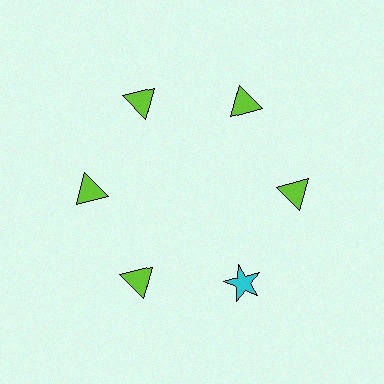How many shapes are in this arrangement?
There are 6 shapes arranged in a ring pattern.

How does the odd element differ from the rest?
It differs in both color (cyan instead of lime) and shape (star instead of triangle).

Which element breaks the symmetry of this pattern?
The cyan star at roughly the 5 o'clock position breaks the symmetry. All other shapes are lime triangles.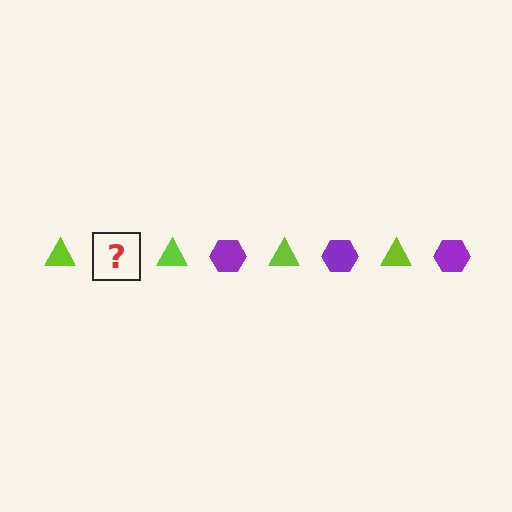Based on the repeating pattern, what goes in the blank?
The blank should be a purple hexagon.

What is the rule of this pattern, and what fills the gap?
The rule is that the pattern alternates between lime triangle and purple hexagon. The gap should be filled with a purple hexagon.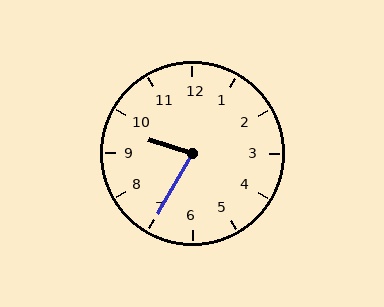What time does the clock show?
9:35.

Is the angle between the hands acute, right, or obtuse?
It is acute.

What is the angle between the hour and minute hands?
Approximately 78 degrees.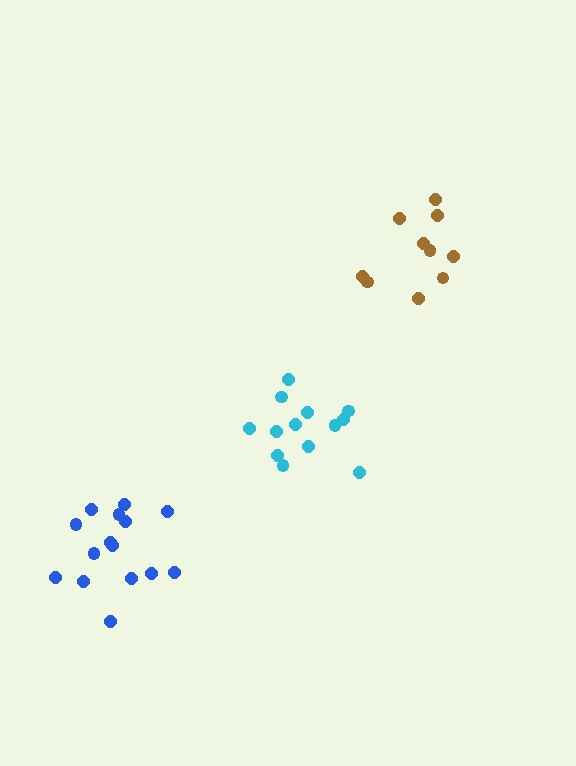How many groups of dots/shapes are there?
There are 3 groups.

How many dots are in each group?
Group 1: 13 dots, Group 2: 10 dots, Group 3: 15 dots (38 total).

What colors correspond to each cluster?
The clusters are colored: cyan, brown, blue.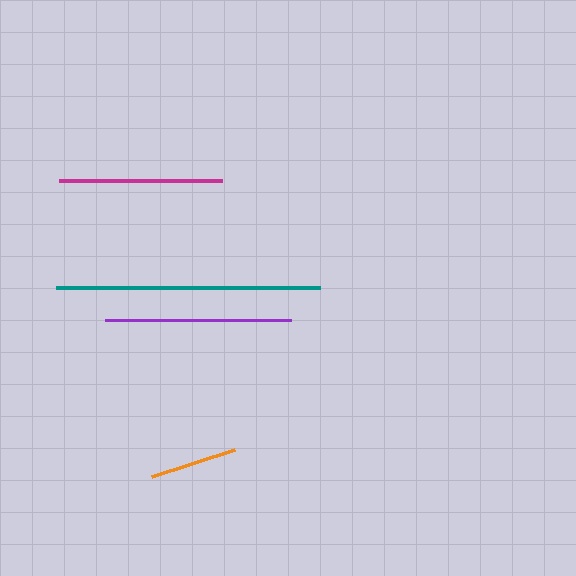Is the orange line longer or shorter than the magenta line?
The magenta line is longer than the orange line.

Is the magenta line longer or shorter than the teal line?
The teal line is longer than the magenta line.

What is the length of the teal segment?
The teal segment is approximately 264 pixels long.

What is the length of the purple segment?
The purple segment is approximately 186 pixels long.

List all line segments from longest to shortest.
From longest to shortest: teal, purple, magenta, orange.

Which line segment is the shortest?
The orange line is the shortest at approximately 87 pixels.